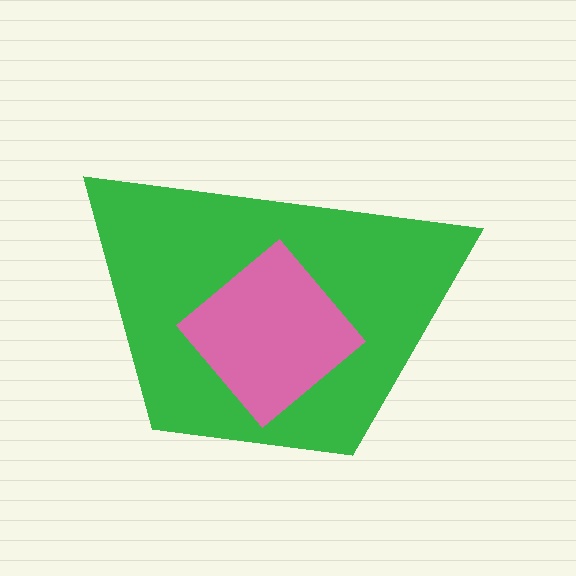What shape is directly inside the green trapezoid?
The pink diamond.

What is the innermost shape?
The pink diamond.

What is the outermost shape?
The green trapezoid.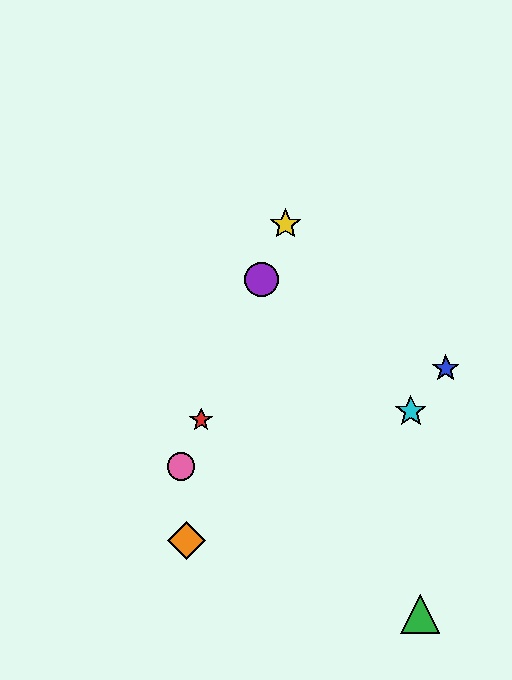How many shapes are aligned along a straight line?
4 shapes (the red star, the yellow star, the purple circle, the pink circle) are aligned along a straight line.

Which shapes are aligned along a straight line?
The red star, the yellow star, the purple circle, the pink circle are aligned along a straight line.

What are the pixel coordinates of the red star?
The red star is at (201, 420).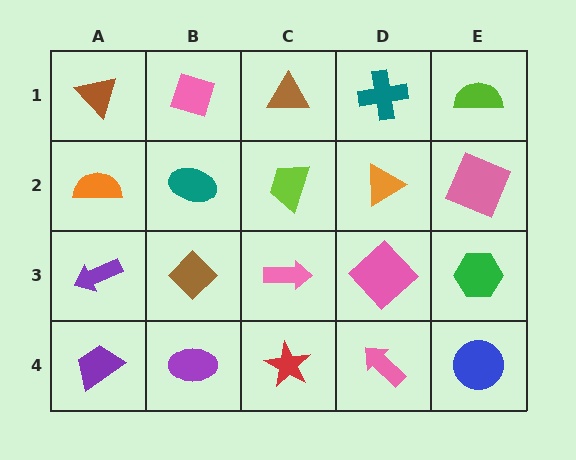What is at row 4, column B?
A purple ellipse.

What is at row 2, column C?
A lime trapezoid.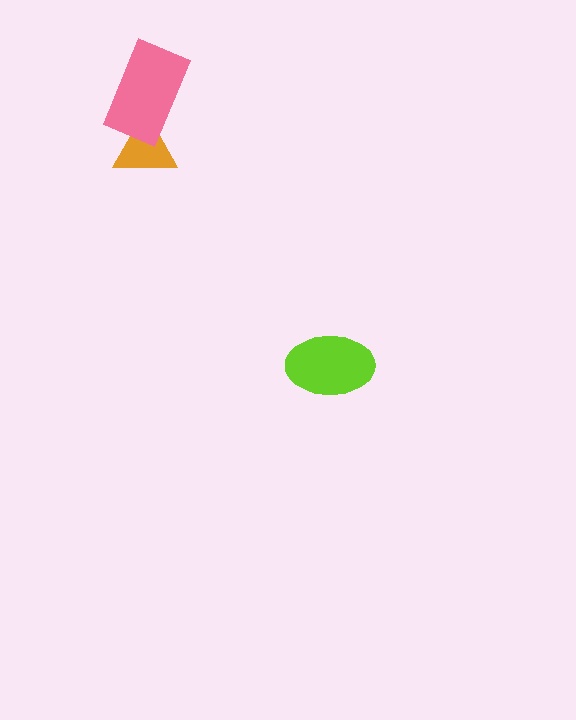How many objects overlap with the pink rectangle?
1 object overlaps with the pink rectangle.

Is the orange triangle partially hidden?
Yes, it is partially covered by another shape.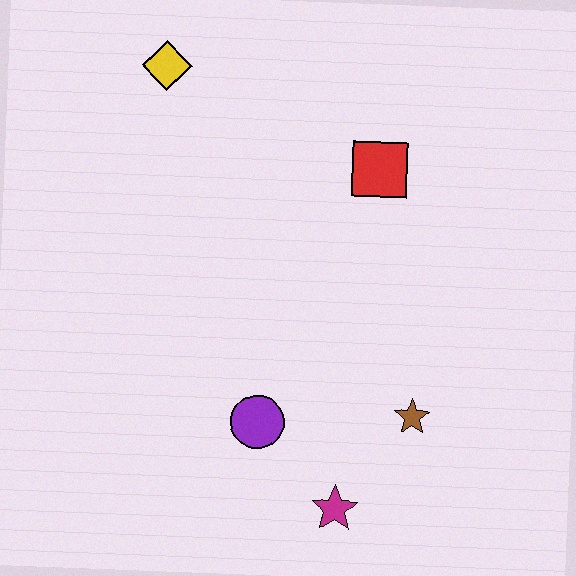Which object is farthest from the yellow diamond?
The magenta star is farthest from the yellow diamond.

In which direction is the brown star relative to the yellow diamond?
The brown star is below the yellow diamond.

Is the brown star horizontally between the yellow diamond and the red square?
No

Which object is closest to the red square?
The yellow diamond is closest to the red square.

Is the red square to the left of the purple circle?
No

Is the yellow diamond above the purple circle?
Yes